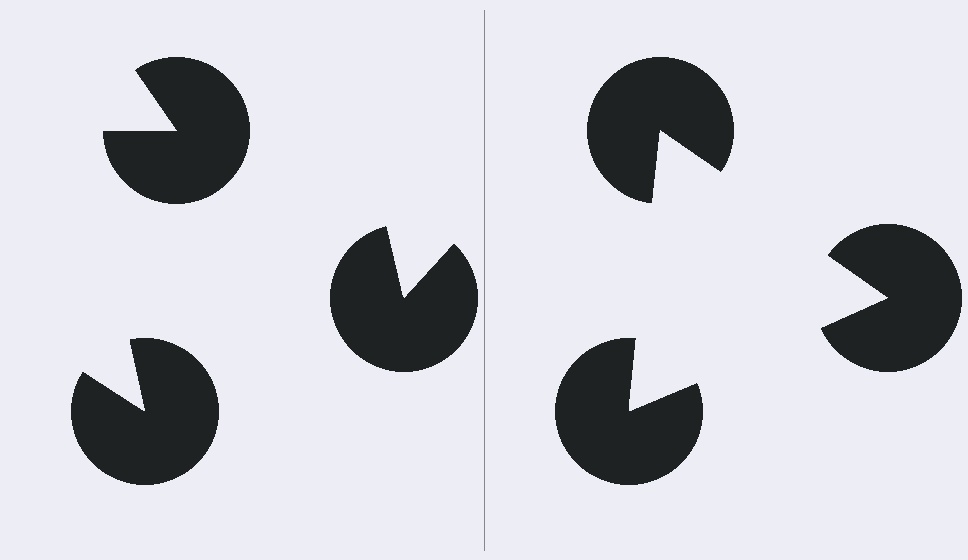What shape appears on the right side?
An illusory triangle.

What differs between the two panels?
The pac-man discs are positioned identically on both sides; only the wedge orientations differ. On the right they align to a triangle; on the left they are misaligned.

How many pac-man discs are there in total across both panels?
6 — 3 on each side.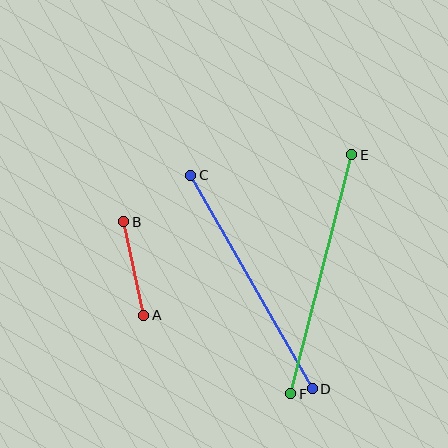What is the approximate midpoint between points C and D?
The midpoint is at approximately (252, 282) pixels.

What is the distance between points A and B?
The distance is approximately 95 pixels.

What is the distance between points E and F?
The distance is approximately 247 pixels.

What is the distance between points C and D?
The distance is approximately 246 pixels.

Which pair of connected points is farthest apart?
Points E and F are farthest apart.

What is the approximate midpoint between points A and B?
The midpoint is at approximately (134, 268) pixels.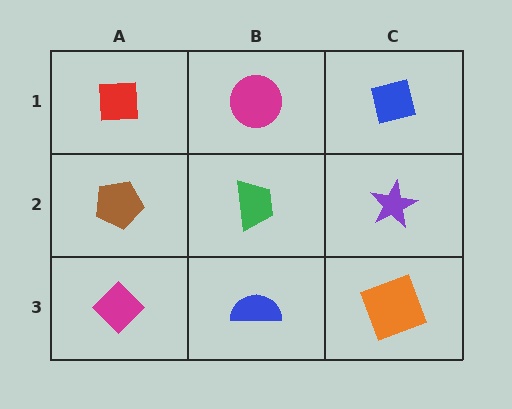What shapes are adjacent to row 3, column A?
A brown pentagon (row 2, column A), a blue semicircle (row 3, column B).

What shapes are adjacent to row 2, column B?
A magenta circle (row 1, column B), a blue semicircle (row 3, column B), a brown pentagon (row 2, column A), a purple star (row 2, column C).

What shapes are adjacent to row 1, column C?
A purple star (row 2, column C), a magenta circle (row 1, column B).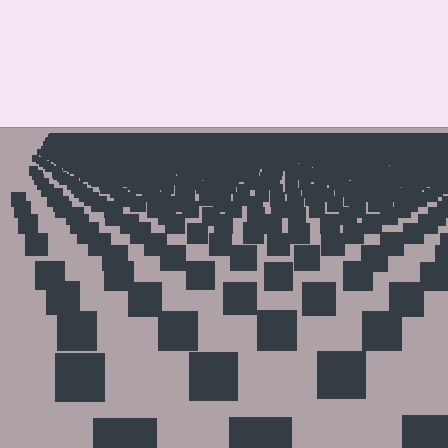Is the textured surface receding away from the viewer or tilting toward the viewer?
The surface is receding away from the viewer. Texture elements get smaller and denser toward the top.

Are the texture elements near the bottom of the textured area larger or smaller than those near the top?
Larger. Near the bottom, elements are closer to the viewer and appear at a bigger on-screen size.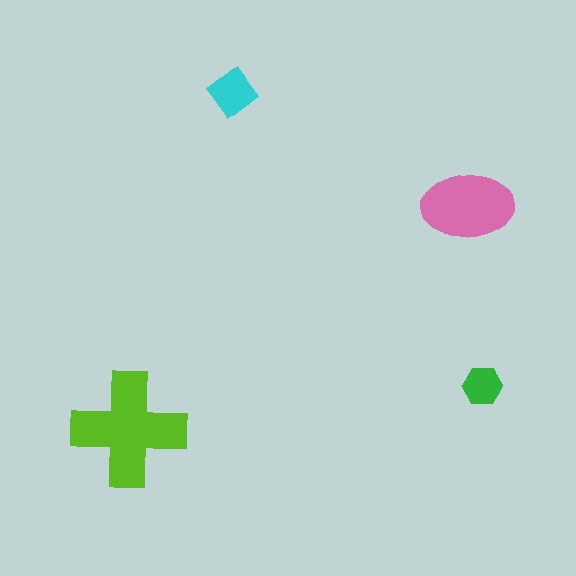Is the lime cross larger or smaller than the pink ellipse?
Larger.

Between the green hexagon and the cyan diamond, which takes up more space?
The cyan diamond.